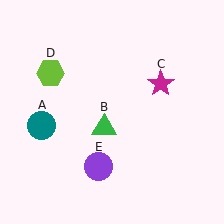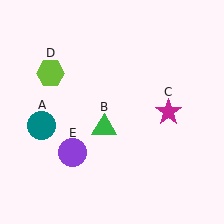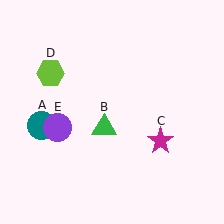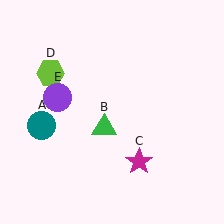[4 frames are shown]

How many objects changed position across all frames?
2 objects changed position: magenta star (object C), purple circle (object E).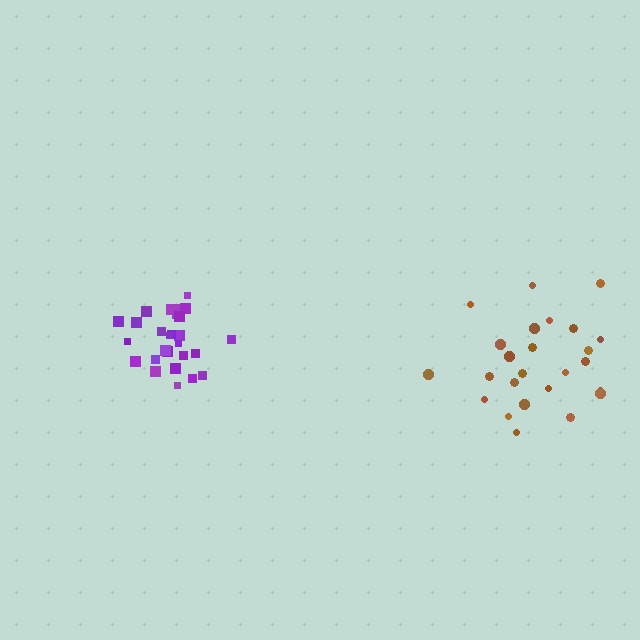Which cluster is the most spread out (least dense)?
Brown.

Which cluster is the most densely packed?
Purple.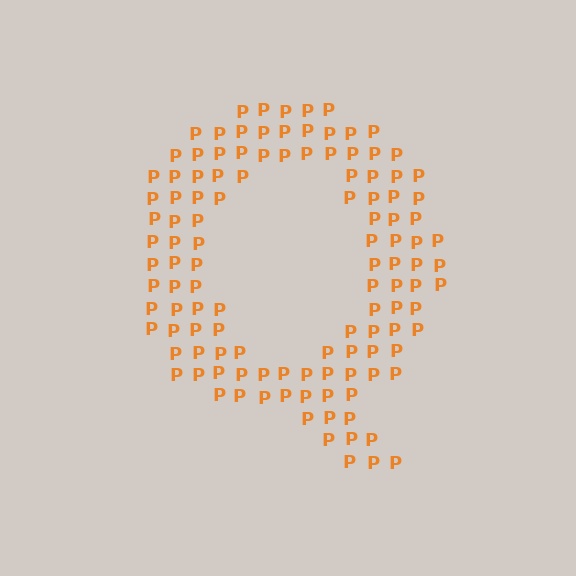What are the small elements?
The small elements are letter P's.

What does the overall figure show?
The overall figure shows the letter Q.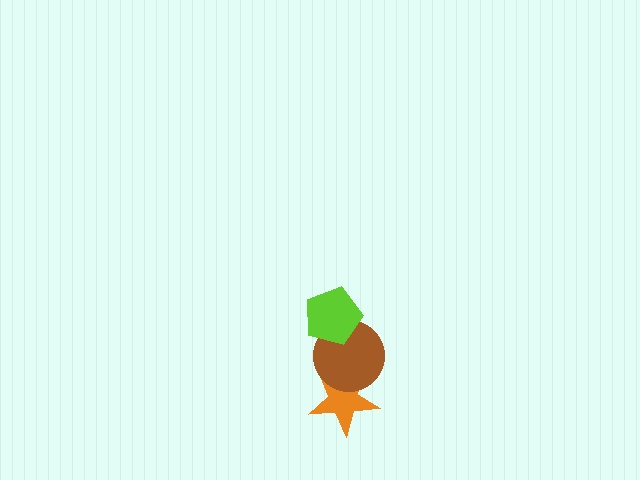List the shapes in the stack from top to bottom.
From top to bottom: the lime pentagon, the brown circle, the orange star.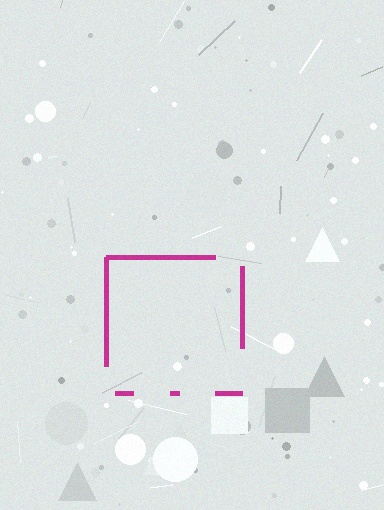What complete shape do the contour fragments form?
The contour fragments form a square.